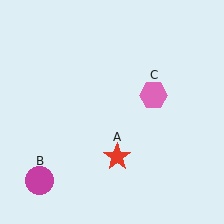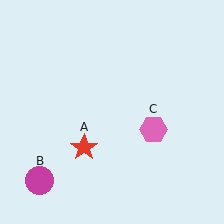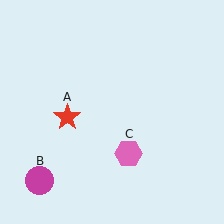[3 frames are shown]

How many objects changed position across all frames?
2 objects changed position: red star (object A), pink hexagon (object C).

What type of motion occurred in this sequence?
The red star (object A), pink hexagon (object C) rotated clockwise around the center of the scene.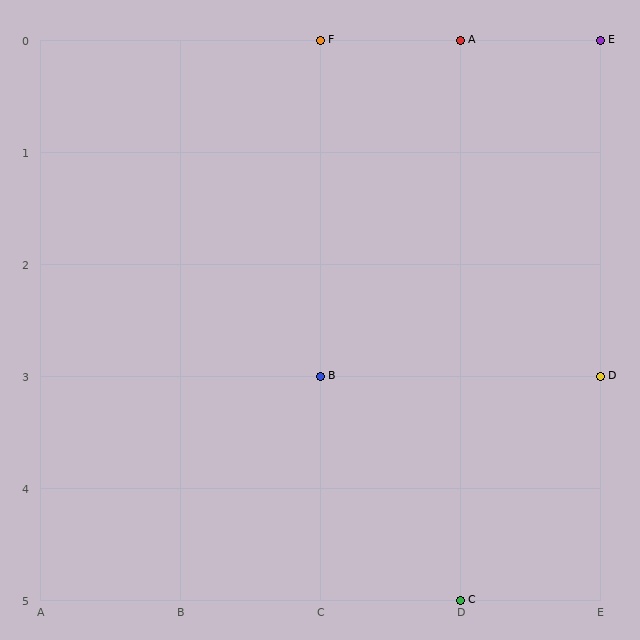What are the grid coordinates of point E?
Point E is at grid coordinates (E, 0).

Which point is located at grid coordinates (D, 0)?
Point A is at (D, 0).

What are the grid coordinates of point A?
Point A is at grid coordinates (D, 0).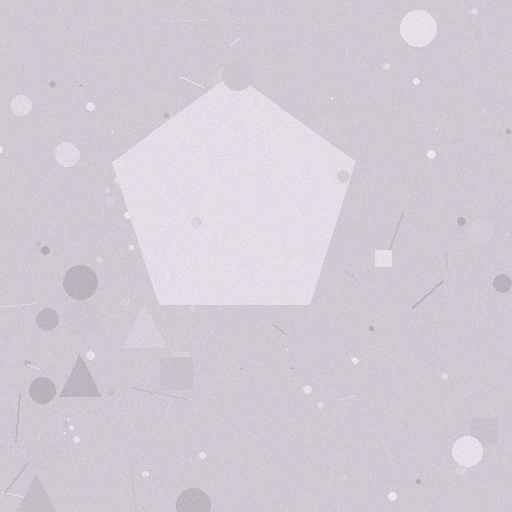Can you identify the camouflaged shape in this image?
The camouflaged shape is a pentagon.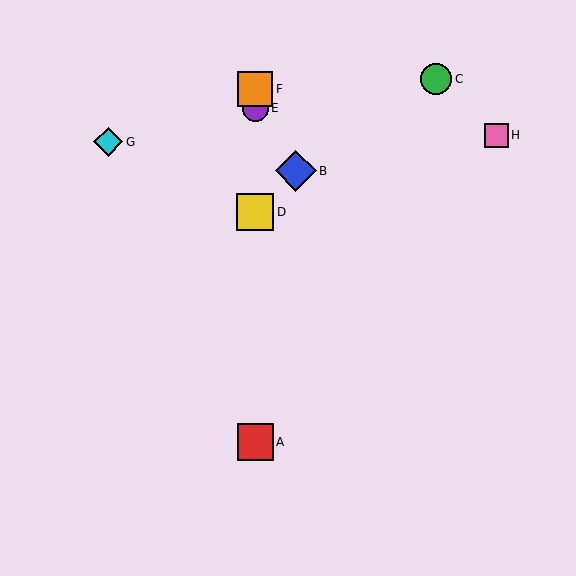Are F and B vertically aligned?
No, F is at x≈255 and B is at x≈296.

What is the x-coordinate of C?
Object C is at x≈436.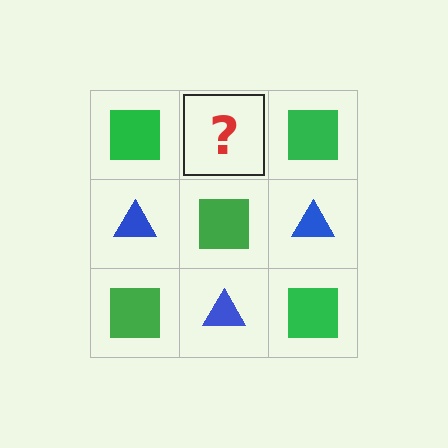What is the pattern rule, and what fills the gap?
The rule is that it alternates green square and blue triangle in a checkerboard pattern. The gap should be filled with a blue triangle.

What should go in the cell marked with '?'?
The missing cell should contain a blue triangle.